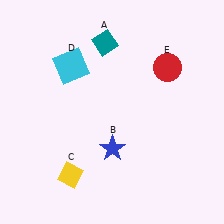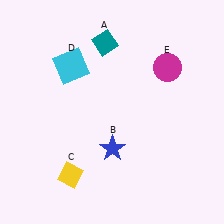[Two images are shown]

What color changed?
The circle (E) changed from red in Image 1 to magenta in Image 2.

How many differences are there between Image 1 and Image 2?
There is 1 difference between the two images.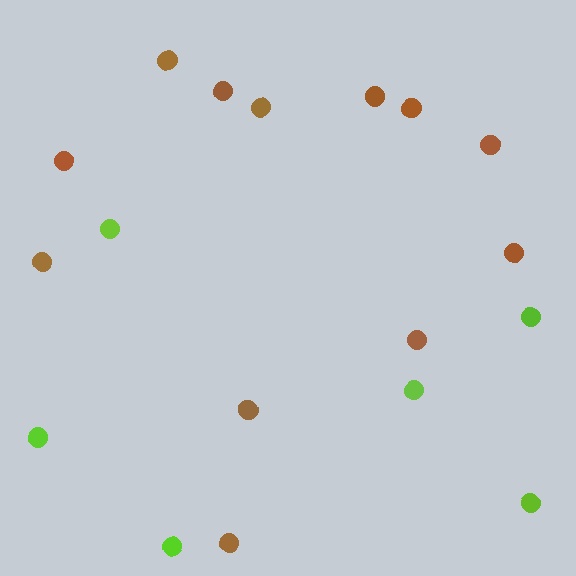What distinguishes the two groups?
There are 2 groups: one group of brown circles (12) and one group of lime circles (6).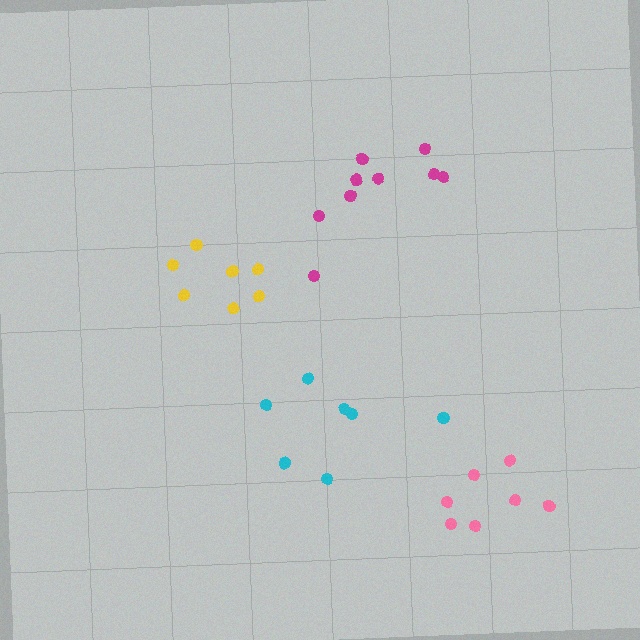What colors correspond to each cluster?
The clusters are colored: magenta, yellow, cyan, pink.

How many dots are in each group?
Group 1: 9 dots, Group 2: 7 dots, Group 3: 7 dots, Group 4: 7 dots (30 total).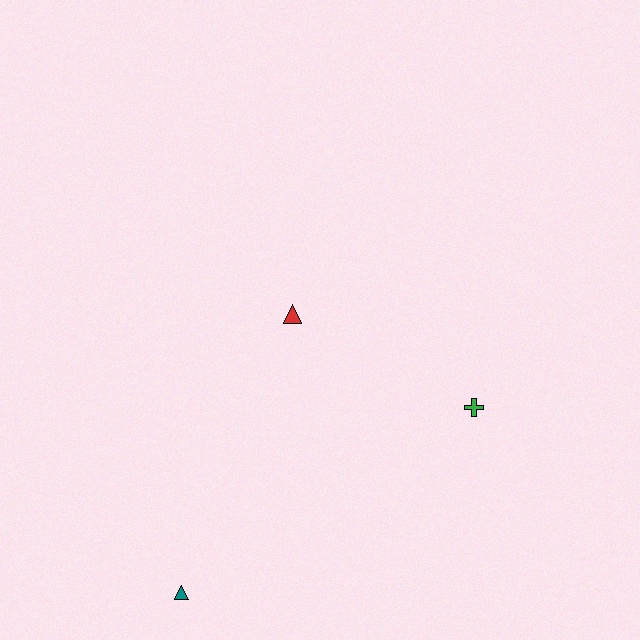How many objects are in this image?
There are 3 objects.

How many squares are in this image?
There are no squares.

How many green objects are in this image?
There is 1 green object.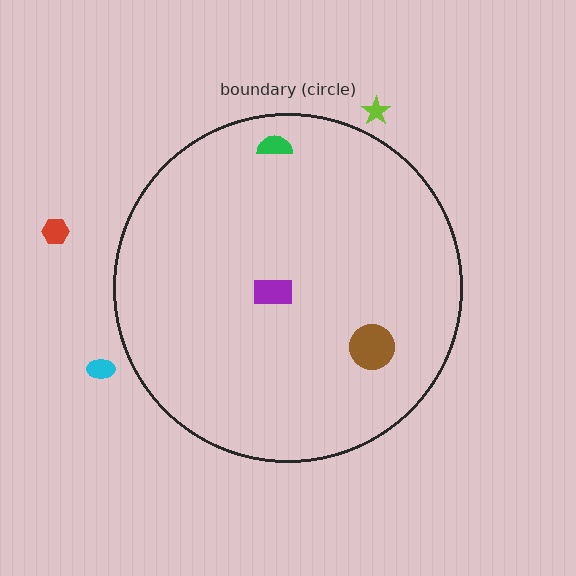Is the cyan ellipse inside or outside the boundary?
Outside.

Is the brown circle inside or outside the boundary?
Inside.